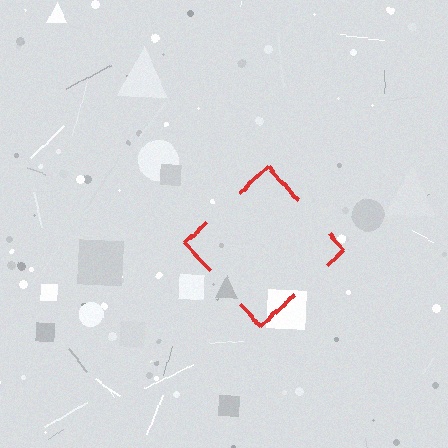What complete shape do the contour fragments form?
The contour fragments form a diamond.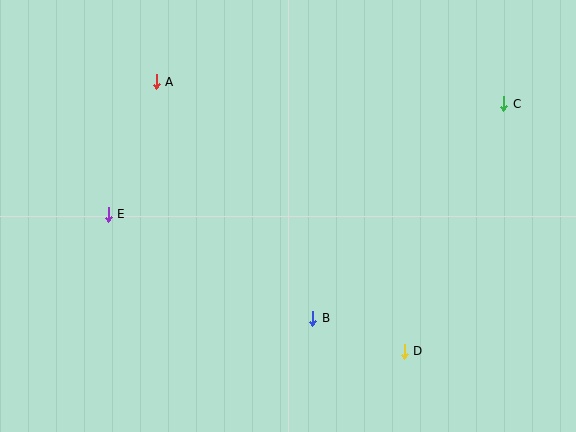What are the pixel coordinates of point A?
Point A is at (156, 82).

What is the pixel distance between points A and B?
The distance between A and B is 284 pixels.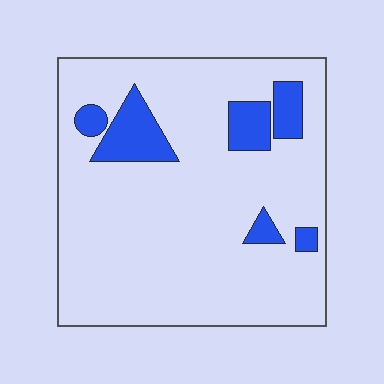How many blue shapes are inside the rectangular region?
6.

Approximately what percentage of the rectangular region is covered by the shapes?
Approximately 15%.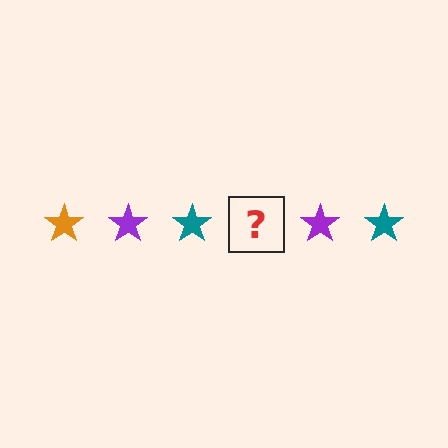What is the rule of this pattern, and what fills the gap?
The rule is that the pattern cycles through orange, purple, teal stars. The gap should be filled with an orange star.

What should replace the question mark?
The question mark should be replaced with an orange star.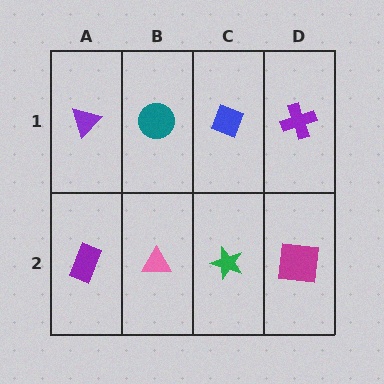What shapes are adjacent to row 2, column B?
A teal circle (row 1, column B), a purple rectangle (row 2, column A), a green star (row 2, column C).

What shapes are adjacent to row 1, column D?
A magenta square (row 2, column D), a blue diamond (row 1, column C).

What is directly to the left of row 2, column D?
A green star.